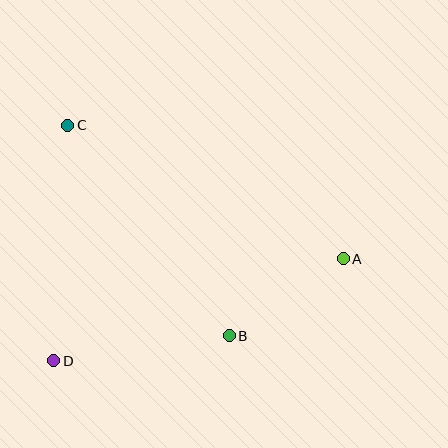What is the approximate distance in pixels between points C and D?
The distance between C and D is approximately 236 pixels.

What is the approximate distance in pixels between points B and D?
The distance between B and D is approximately 177 pixels.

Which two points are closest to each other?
Points A and B are closest to each other.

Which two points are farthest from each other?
Points A and D are farthest from each other.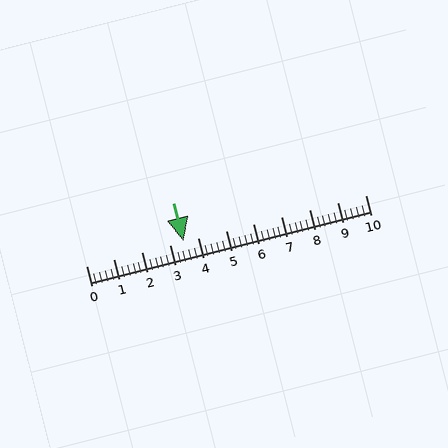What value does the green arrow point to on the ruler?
The green arrow points to approximately 3.5.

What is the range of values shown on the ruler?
The ruler shows values from 0 to 10.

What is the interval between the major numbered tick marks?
The major tick marks are spaced 1 units apart.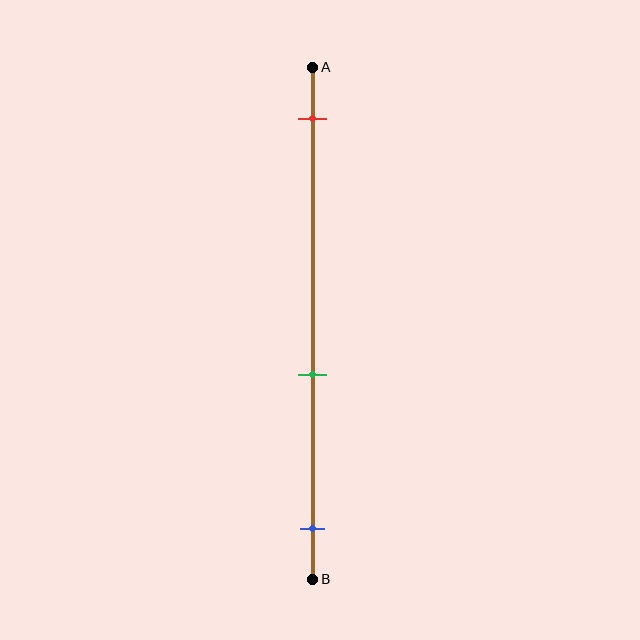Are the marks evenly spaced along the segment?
No, the marks are not evenly spaced.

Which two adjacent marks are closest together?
The green and blue marks are the closest adjacent pair.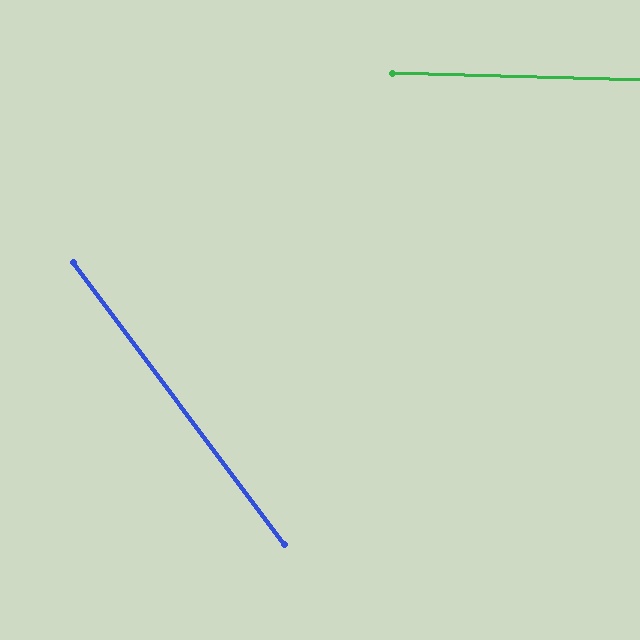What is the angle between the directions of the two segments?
Approximately 52 degrees.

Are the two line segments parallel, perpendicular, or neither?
Neither parallel nor perpendicular — they differ by about 52°.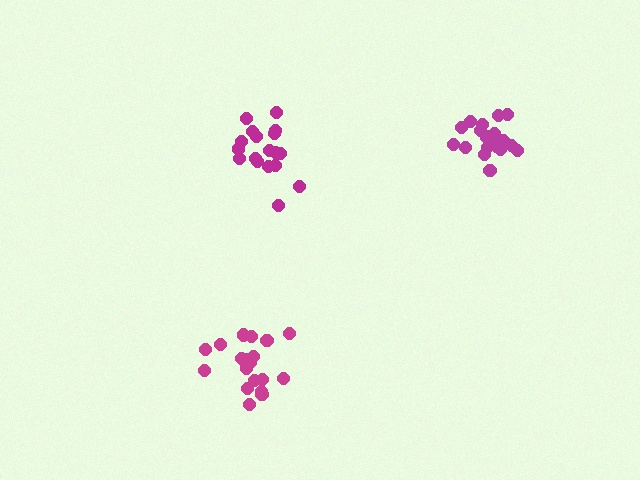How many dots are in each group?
Group 1: 20 dots, Group 2: 18 dots, Group 3: 21 dots (59 total).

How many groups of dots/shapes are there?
There are 3 groups.